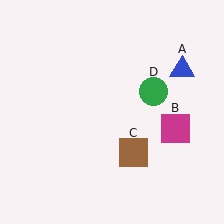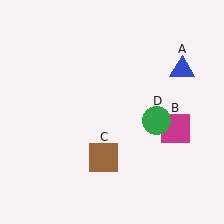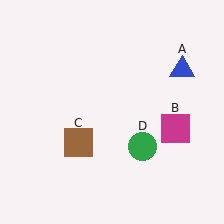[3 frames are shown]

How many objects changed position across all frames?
2 objects changed position: brown square (object C), green circle (object D).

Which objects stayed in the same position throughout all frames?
Blue triangle (object A) and magenta square (object B) remained stationary.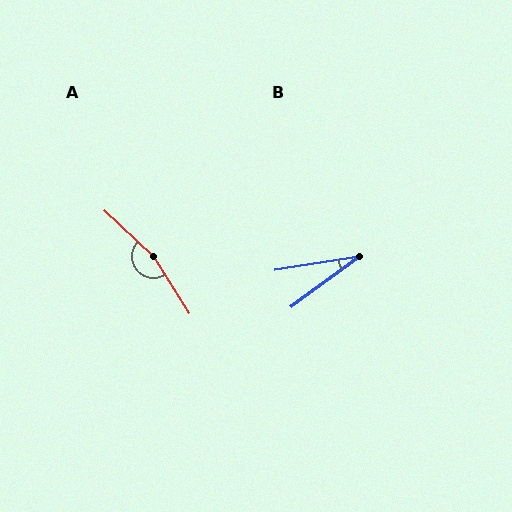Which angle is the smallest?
B, at approximately 27 degrees.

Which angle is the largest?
A, at approximately 165 degrees.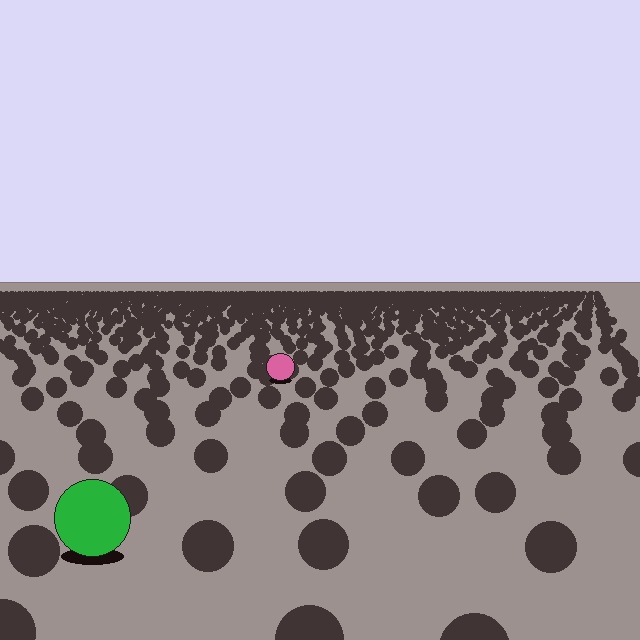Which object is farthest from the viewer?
The pink circle is farthest from the viewer. It appears smaller and the ground texture around it is denser.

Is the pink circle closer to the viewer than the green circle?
No. The green circle is closer — you can tell from the texture gradient: the ground texture is coarser near it.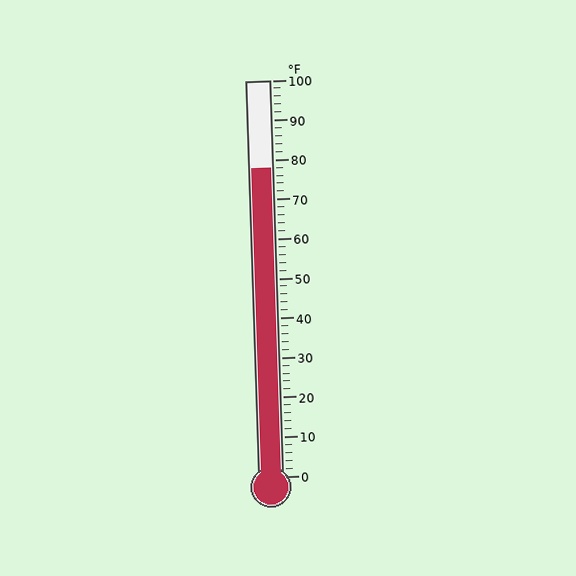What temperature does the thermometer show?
The thermometer shows approximately 78°F.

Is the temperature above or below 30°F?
The temperature is above 30°F.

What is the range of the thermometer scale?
The thermometer scale ranges from 0°F to 100°F.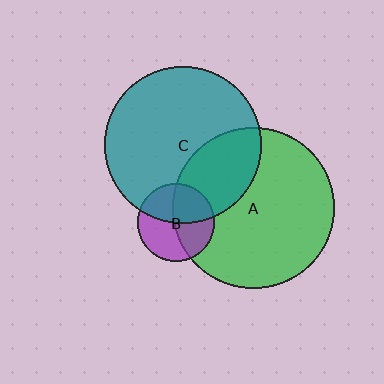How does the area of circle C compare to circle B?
Approximately 4.1 times.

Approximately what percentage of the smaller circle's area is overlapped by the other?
Approximately 30%.